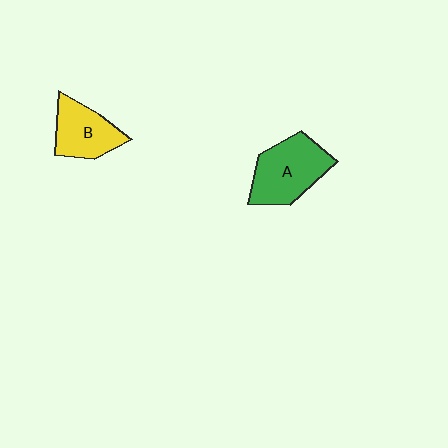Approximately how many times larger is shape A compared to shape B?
Approximately 1.3 times.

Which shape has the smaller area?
Shape B (yellow).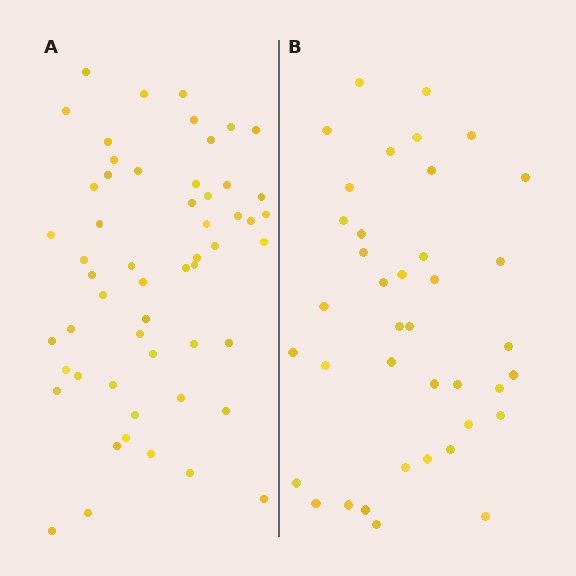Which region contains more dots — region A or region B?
Region A (the left region) has more dots.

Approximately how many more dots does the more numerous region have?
Region A has approximately 15 more dots than region B.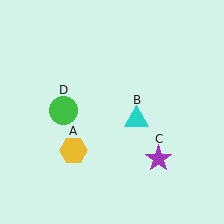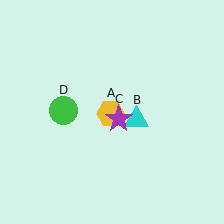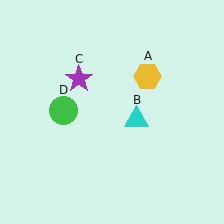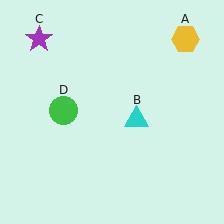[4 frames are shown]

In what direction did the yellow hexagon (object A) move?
The yellow hexagon (object A) moved up and to the right.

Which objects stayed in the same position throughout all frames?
Cyan triangle (object B) and green circle (object D) remained stationary.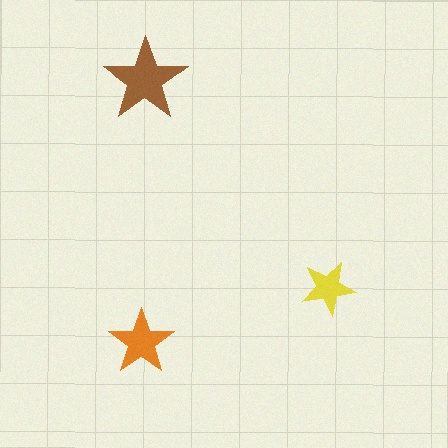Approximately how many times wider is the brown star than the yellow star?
About 1.5 times wider.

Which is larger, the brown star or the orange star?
The brown one.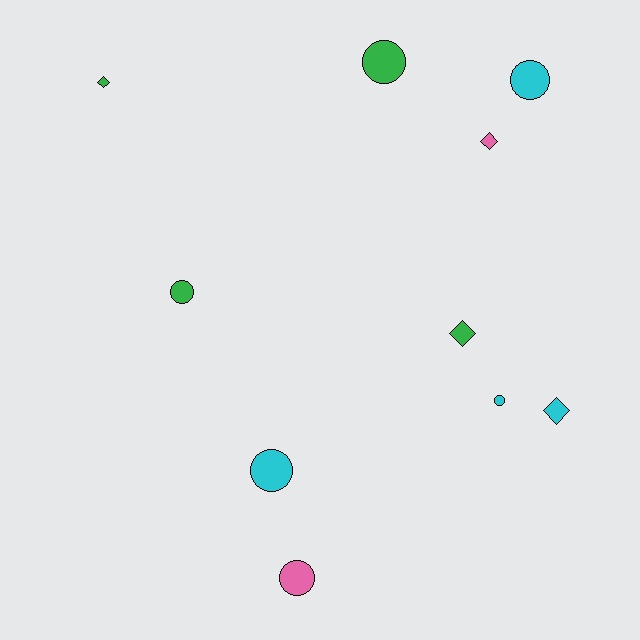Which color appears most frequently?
Cyan, with 4 objects.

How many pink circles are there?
There is 1 pink circle.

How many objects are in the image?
There are 10 objects.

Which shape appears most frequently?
Circle, with 6 objects.